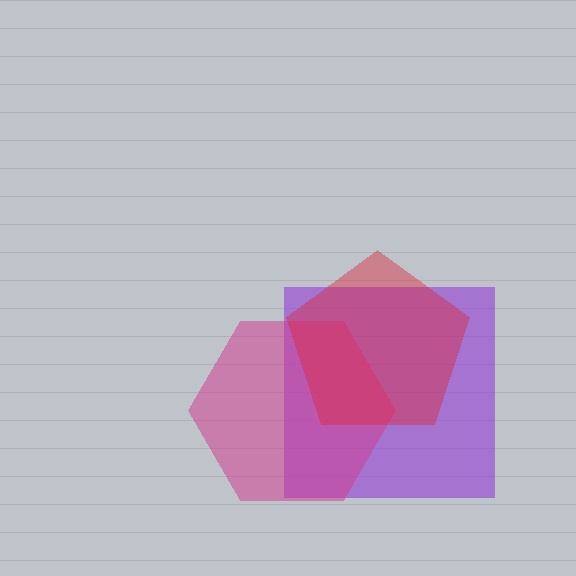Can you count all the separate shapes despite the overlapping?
Yes, there are 3 separate shapes.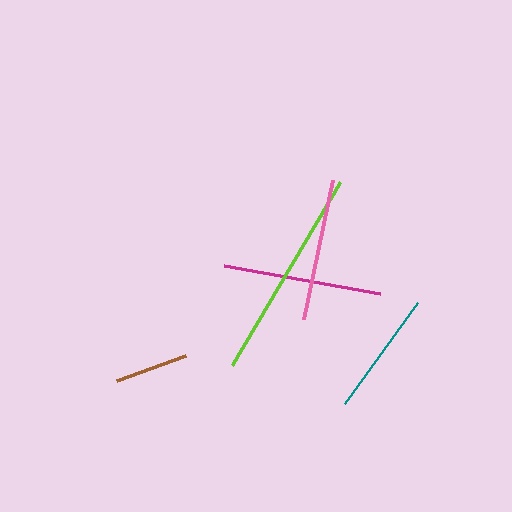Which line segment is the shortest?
The brown line is the shortest at approximately 73 pixels.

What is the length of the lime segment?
The lime segment is approximately 213 pixels long.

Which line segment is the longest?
The lime line is the longest at approximately 213 pixels.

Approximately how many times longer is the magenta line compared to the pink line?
The magenta line is approximately 1.1 times the length of the pink line.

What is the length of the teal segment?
The teal segment is approximately 125 pixels long.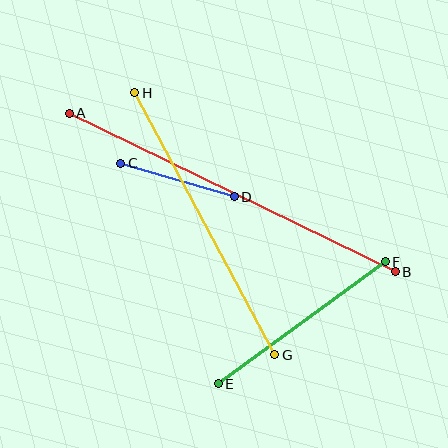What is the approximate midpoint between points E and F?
The midpoint is at approximately (302, 323) pixels.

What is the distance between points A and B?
The distance is approximately 362 pixels.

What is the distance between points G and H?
The distance is approximately 297 pixels.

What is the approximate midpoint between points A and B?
The midpoint is at approximately (232, 192) pixels.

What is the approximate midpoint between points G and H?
The midpoint is at approximately (205, 224) pixels.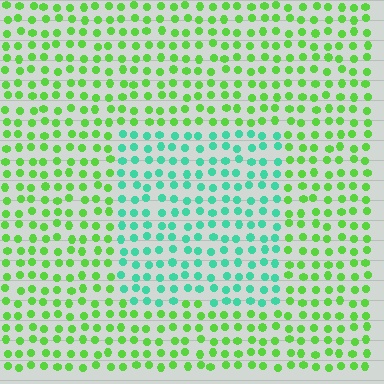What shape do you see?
I see a rectangle.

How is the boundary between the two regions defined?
The boundary is defined purely by a slight shift in hue (about 50 degrees). Spacing, size, and orientation are identical on both sides.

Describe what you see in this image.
The image is filled with small lime elements in a uniform arrangement. A rectangle-shaped region is visible where the elements are tinted to a slightly different hue, forming a subtle color boundary.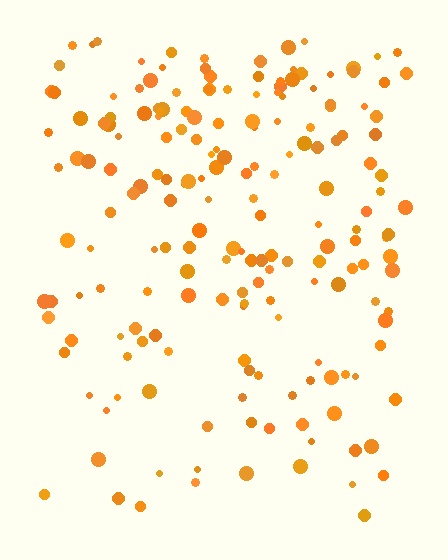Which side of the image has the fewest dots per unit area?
The bottom.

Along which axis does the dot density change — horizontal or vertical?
Vertical.